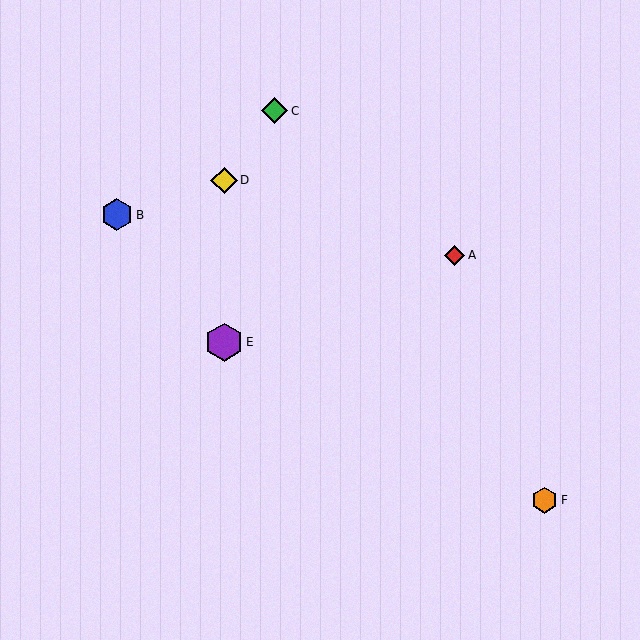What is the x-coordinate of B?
Object B is at x≈117.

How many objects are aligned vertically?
2 objects (D, E) are aligned vertically.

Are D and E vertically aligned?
Yes, both are at x≈224.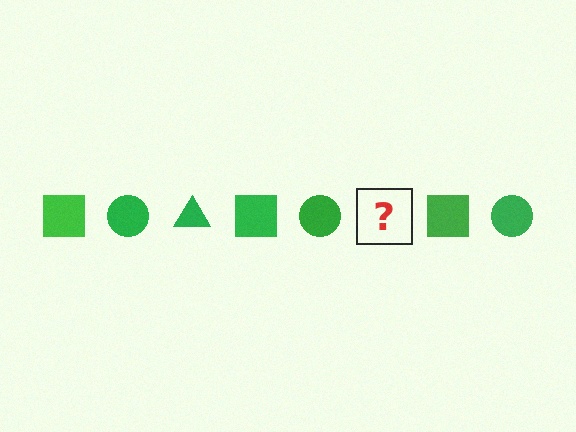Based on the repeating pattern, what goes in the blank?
The blank should be a green triangle.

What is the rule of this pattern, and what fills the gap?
The rule is that the pattern cycles through square, circle, triangle shapes in green. The gap should be filled with a green triangle.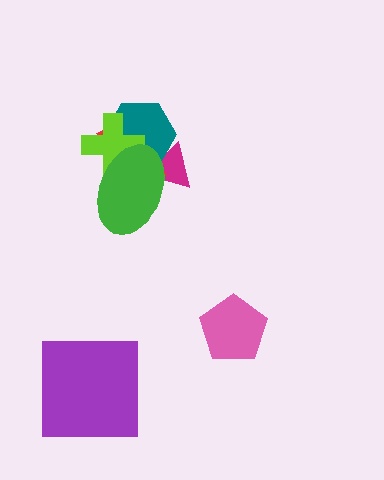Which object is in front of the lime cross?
The green ellipse is in front of the lime cross.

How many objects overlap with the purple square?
0 objects overlap with the purple square.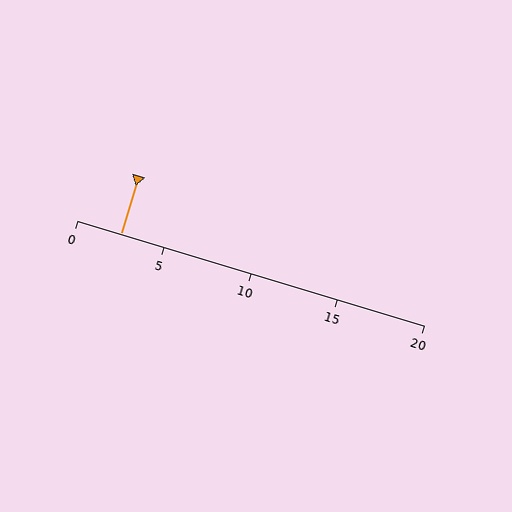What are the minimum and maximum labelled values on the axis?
The axis runs from 0 to 20.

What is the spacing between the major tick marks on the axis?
The major ticks are spaced 5 apart.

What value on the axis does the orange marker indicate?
The marker indicates approximately 2.5.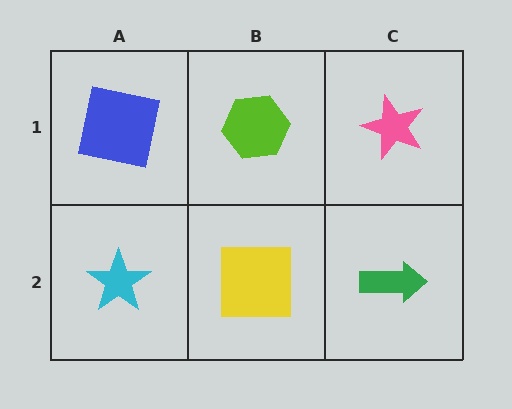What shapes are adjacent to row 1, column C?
A green arrow (row 2, column C), a lime hexagon (row 1, column B).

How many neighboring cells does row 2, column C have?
2.